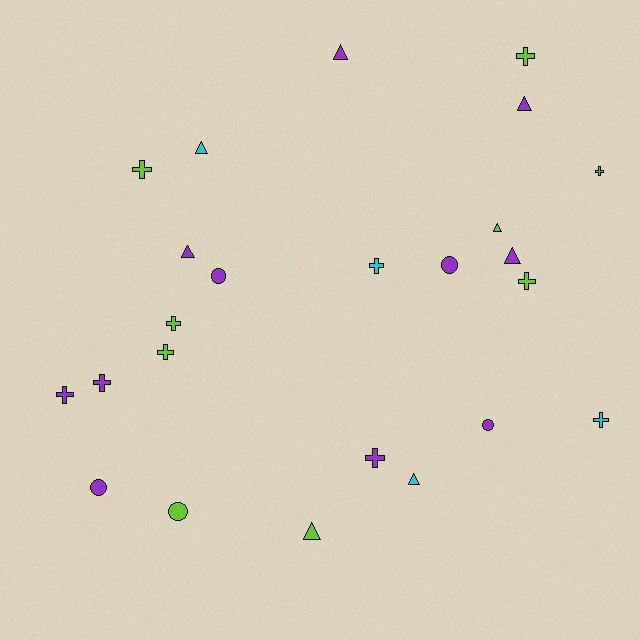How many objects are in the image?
There are 24 objects.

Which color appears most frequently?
Purple, with 11 objects.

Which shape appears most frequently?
Cross, with 11 objects.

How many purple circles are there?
There are 4 purple circles.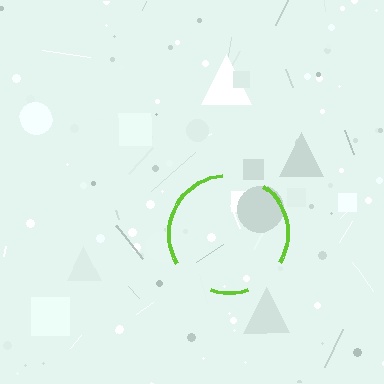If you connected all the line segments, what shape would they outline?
They would outline a circle.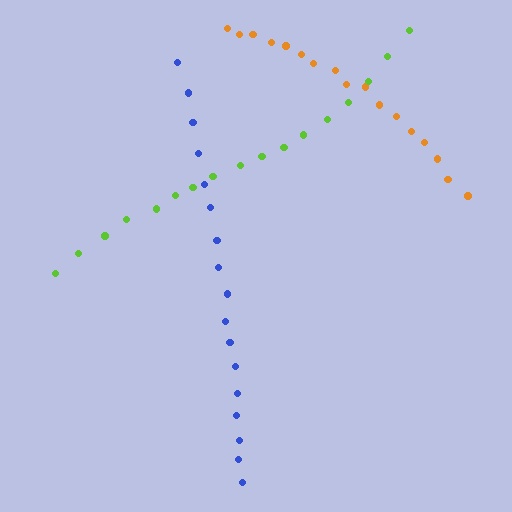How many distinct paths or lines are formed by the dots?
There are 3 distinct paths.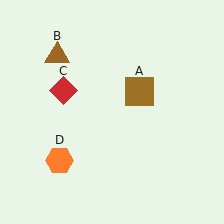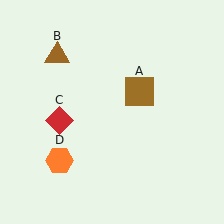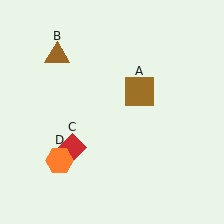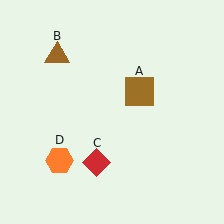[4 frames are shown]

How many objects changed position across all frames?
1 object changed position: red diamond (object C).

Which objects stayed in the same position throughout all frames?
Brown square (object A) and brown triangle (object B) and orange hexagon (object D) remained stationary.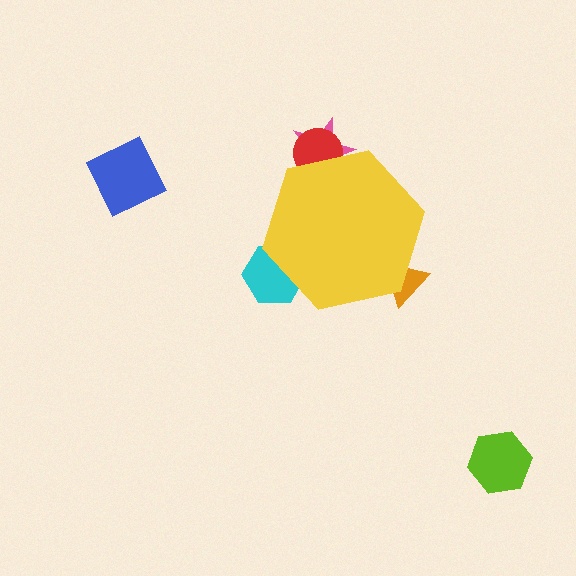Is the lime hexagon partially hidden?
No, the lime hexagon is fully visible.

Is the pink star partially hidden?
Yes, the pink star is partially hidden behind the yellow hexagon.